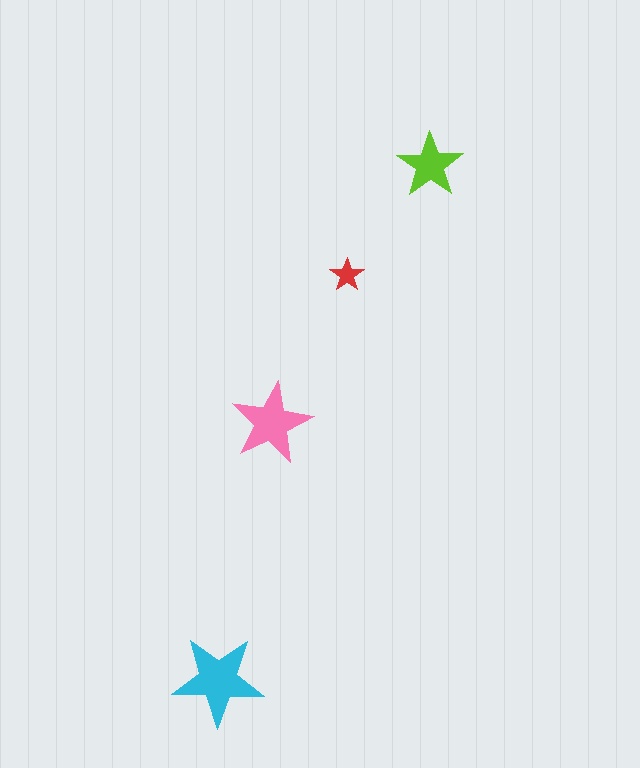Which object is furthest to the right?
The lime star is rightmost.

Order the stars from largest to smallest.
the cyan one, the pink one, the lime one, the red one.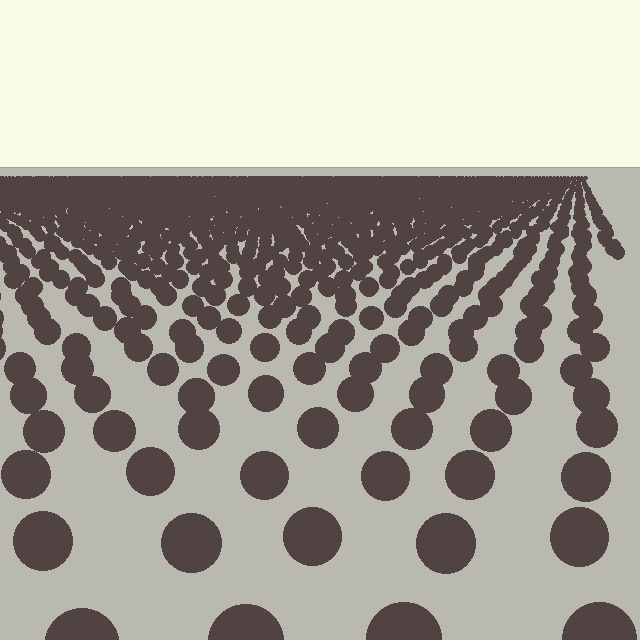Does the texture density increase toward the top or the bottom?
Density increases toward the top.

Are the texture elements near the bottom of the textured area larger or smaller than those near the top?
Larger. Near the bottom, elements are closer to the viewer and appear at a bigger on-screen size.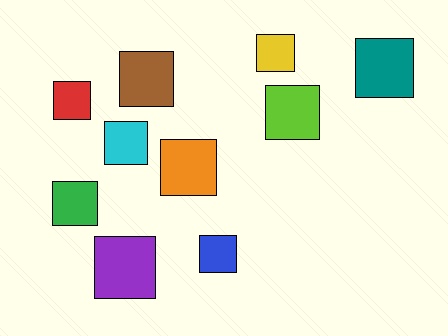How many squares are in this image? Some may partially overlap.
There are 10 squares.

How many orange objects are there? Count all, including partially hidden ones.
There is 1 orange object.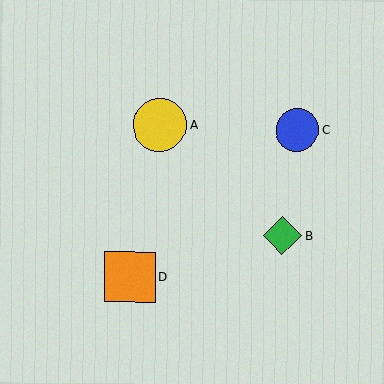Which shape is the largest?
The yellow circle (labeled A) is the largest.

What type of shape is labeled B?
Shape B is a green diamond.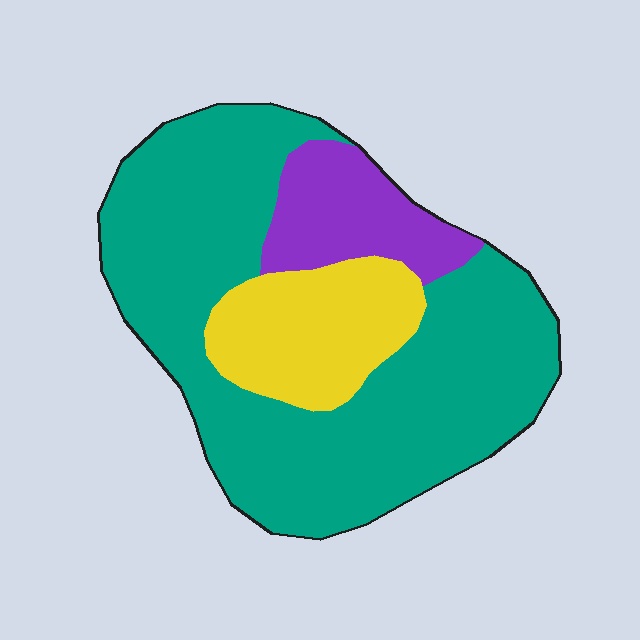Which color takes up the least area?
Purple, at roughly 15%.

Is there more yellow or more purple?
Yellow.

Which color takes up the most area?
Teal, at roughly 70%.